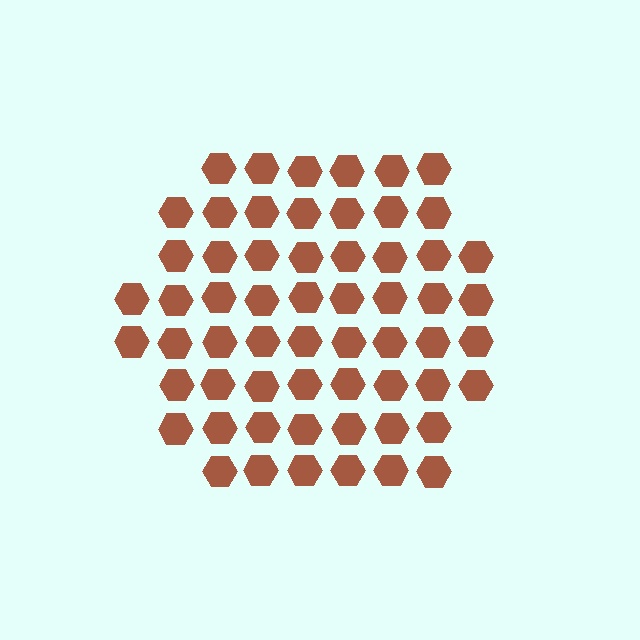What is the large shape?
The large shape is a hexagon.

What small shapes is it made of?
It is made of small hexagons.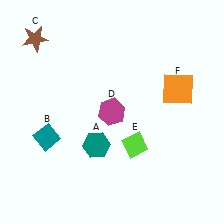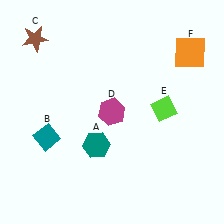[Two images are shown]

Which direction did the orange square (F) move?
The orange square (F) moved up.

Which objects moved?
The objects that moved are: the lime diamond (E), the orange square (F).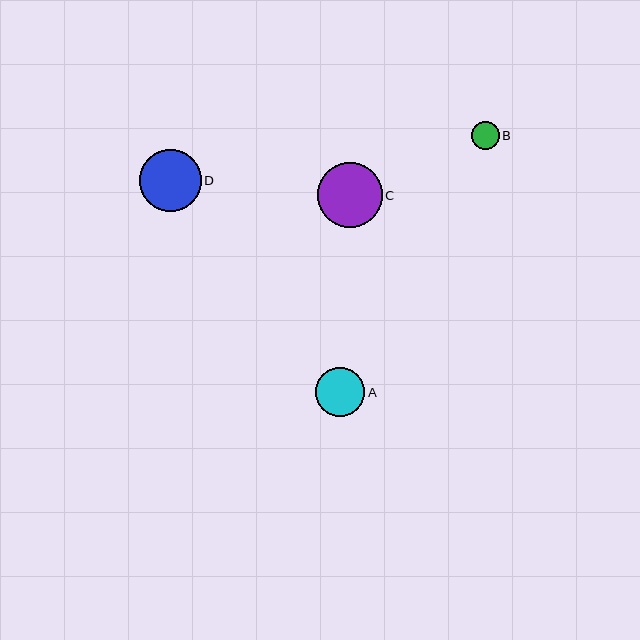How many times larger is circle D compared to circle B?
Circle D is approximately 2.2 times the size of circle B.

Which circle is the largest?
Circle C is the largest with a size of approximately 65 pixels.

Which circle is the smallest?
Circle B is the smallest with a size of approximately 28 pixels.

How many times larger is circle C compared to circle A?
Circle C is approximately 1.3 times the size of circle A.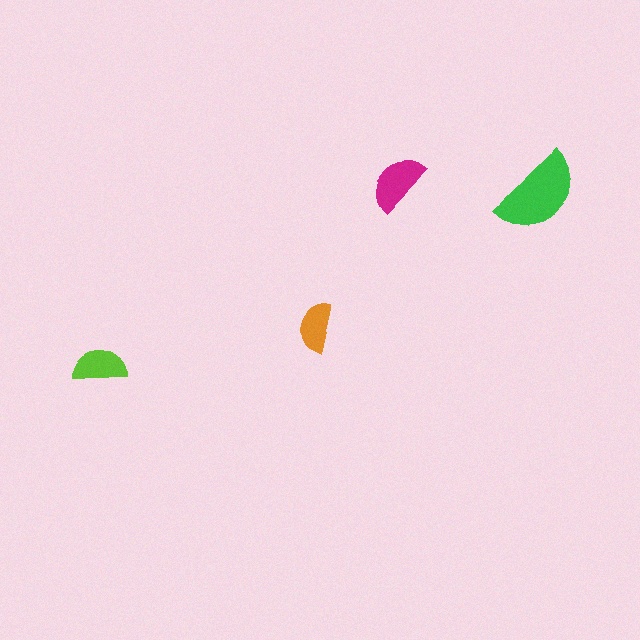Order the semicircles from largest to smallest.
the green one, the magenta one, the lime one, the orange one.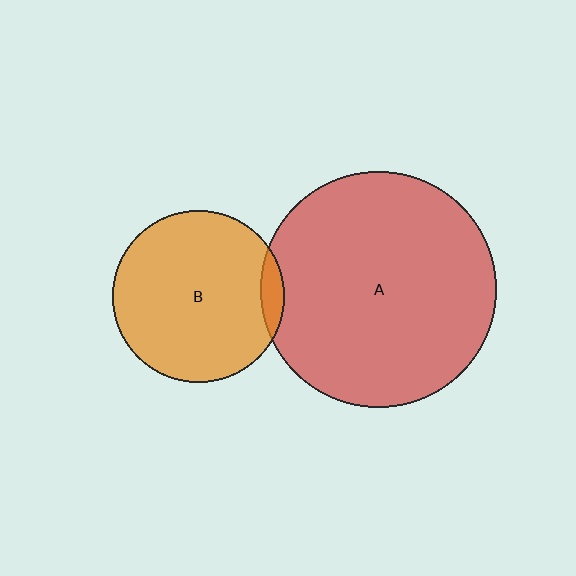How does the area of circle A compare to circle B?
Approximately 1.9 times.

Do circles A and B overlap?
Yes.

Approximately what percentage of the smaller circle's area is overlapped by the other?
Approximately 5%.